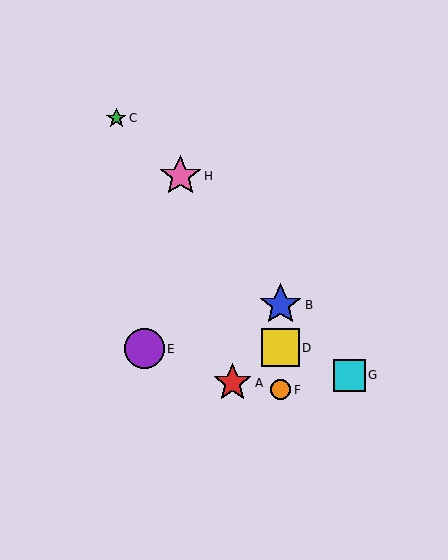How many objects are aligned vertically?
3 objects (B, D, F) are aligned vertically.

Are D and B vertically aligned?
Yes, both are at x≈281.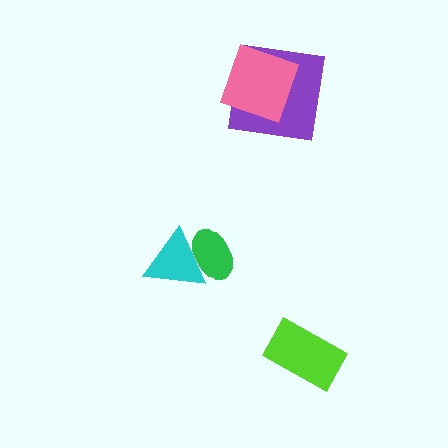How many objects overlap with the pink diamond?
1 object overlaps with the pink diamond.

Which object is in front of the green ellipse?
The cyan triangle is in front of the green ellipse.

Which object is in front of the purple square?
The pink diamond is in front of the purple square.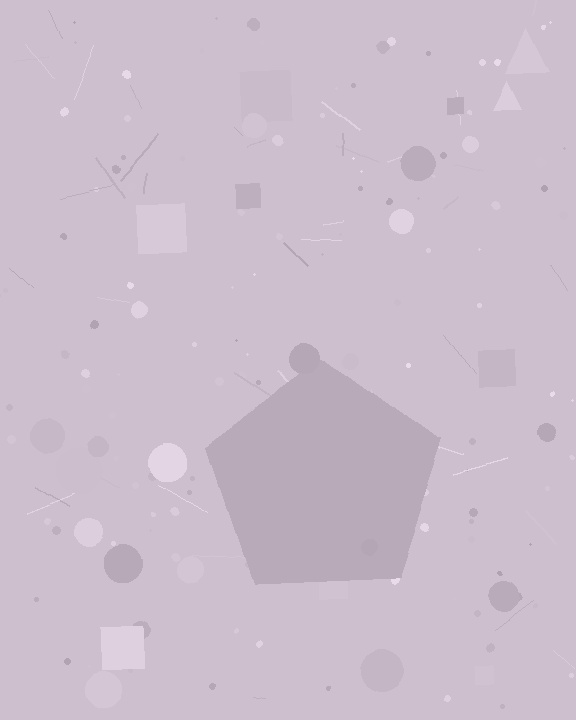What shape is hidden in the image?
A pentagon is hidden in the image.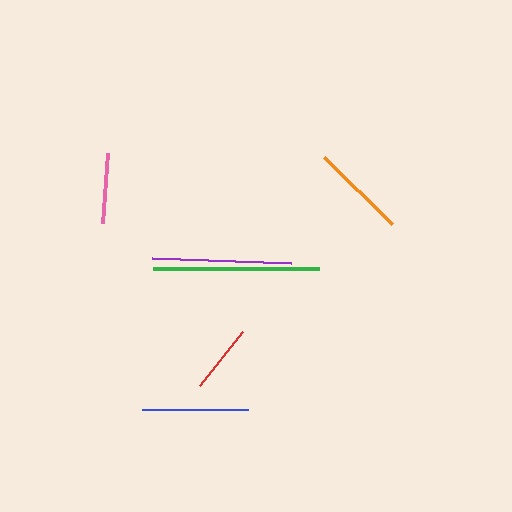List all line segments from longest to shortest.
From longest to shortest: green, purple, blue, orange, pink, red.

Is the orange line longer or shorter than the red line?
The orange line is longer than the red line.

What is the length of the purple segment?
The purple segment is approximately 139 pixels long.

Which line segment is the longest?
The green line is the longest at approximately 167 pixels.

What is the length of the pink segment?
The pink segment is approximately 70 pixels long.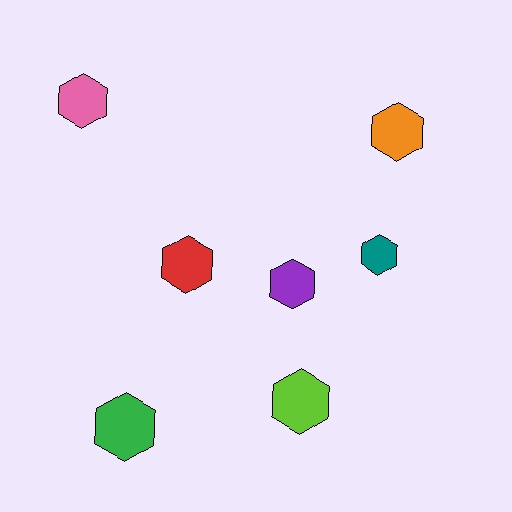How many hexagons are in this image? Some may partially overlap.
There are 7 hexagons.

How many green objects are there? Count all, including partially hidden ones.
There is 1 green object.